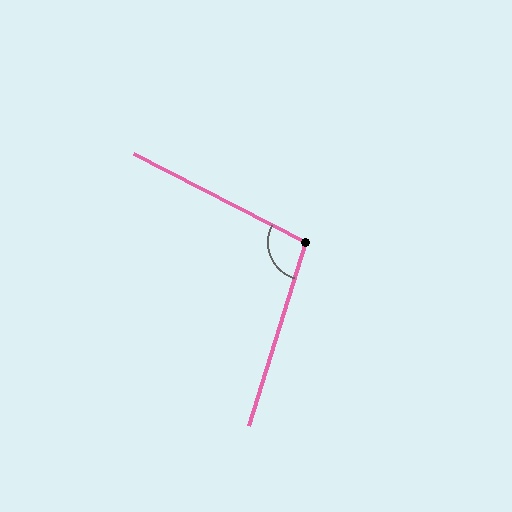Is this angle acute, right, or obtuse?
It is obtuse.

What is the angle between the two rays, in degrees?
Approximately 100 degrees.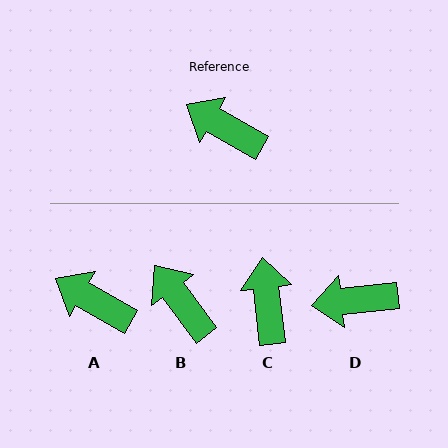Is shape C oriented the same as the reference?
No, it is off by about 54 degrees.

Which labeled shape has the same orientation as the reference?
A.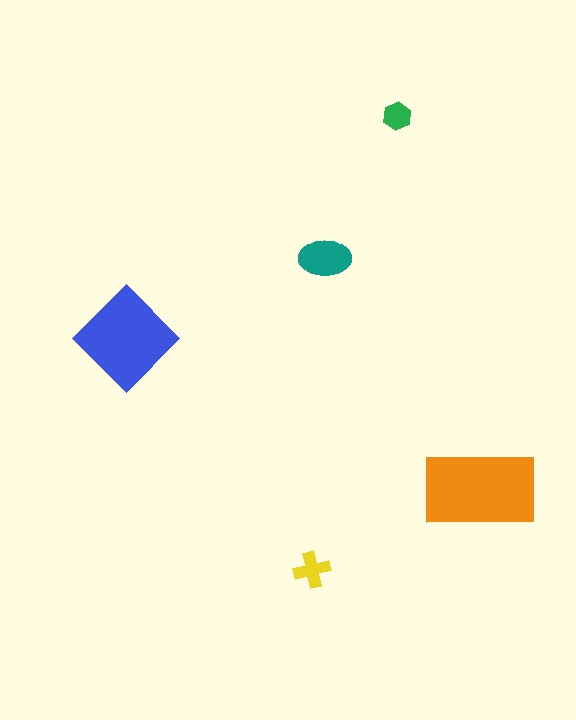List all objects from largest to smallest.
The orange rectangle, the blue diamond, the teal ellipse, the yellow cross, the green hexagon.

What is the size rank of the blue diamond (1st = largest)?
2nd.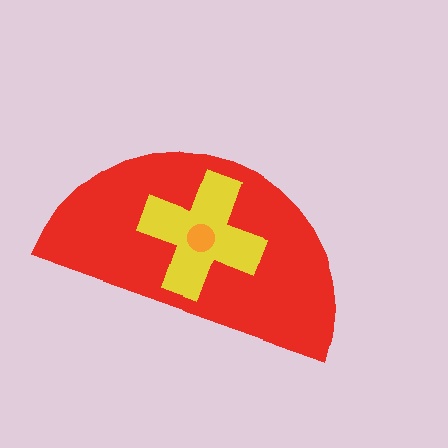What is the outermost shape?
The red semicircle.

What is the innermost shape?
The orange circle.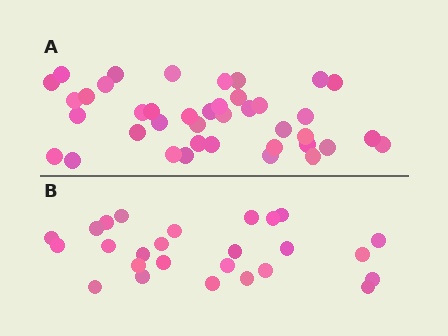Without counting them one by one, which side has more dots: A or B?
Region A (the top region) has more dots.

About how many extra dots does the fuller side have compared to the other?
Region A has approximately 15 more dots than region B.